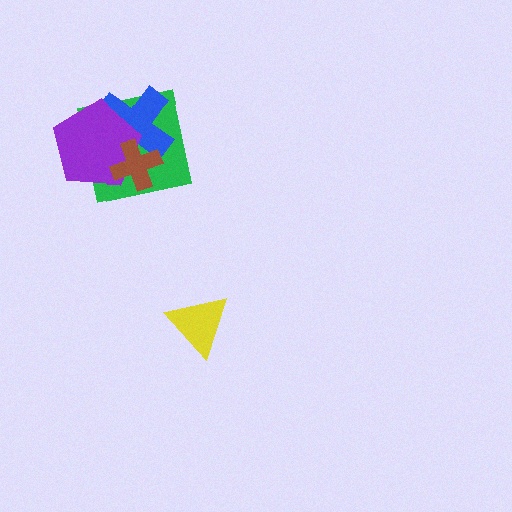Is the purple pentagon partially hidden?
Yes, it is partially covered by another shape.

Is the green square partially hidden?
Yes, it is partially covered by another shape.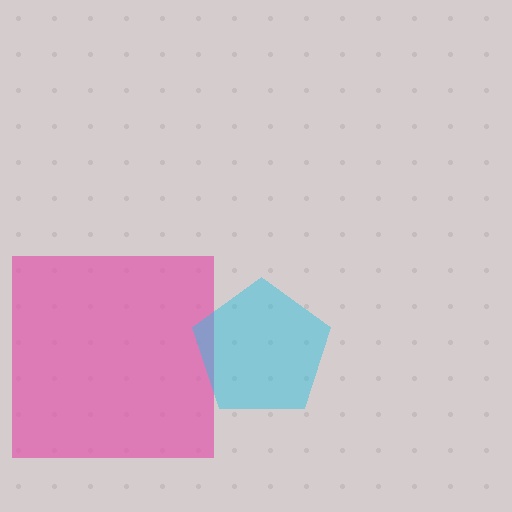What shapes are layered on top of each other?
The layered shapes are: a pink square, a cyan pentagon.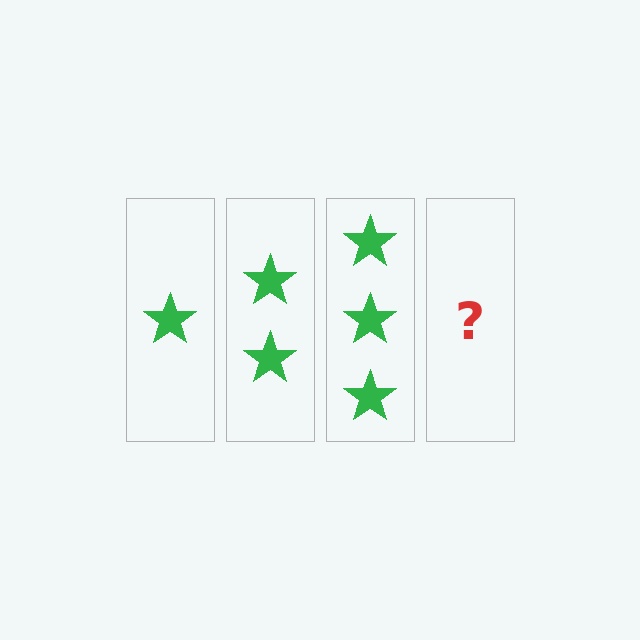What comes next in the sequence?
The next element should be 4 stars.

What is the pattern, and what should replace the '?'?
The pattern is that each step adds one more star. The '?' should be 4 stars.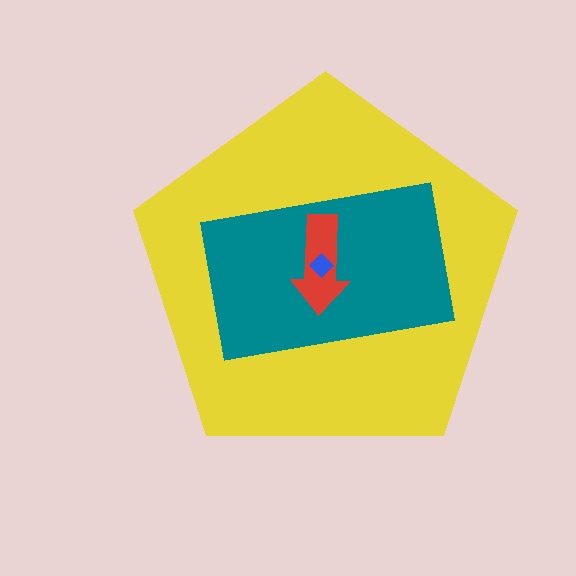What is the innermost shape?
The blue diamond.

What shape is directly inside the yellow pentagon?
The teal rectangle.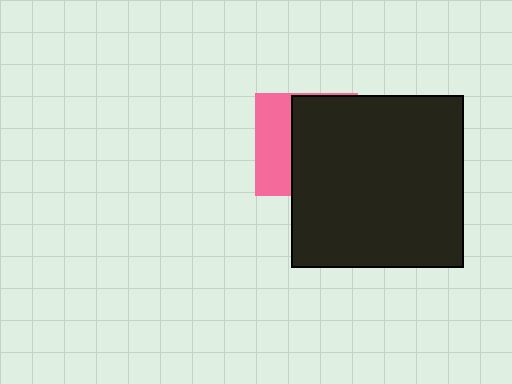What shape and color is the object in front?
The object in front is a black square.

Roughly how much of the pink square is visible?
A small part of it is visible (roughly 37%).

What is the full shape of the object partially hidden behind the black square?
The partially hidden object is a pink square.